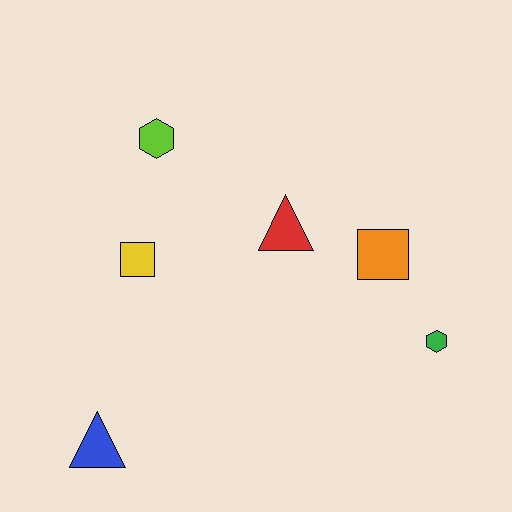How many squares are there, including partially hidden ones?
There are 2 squares.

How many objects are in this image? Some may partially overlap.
There are 6 objects.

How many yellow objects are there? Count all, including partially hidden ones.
There is 1 yellow object.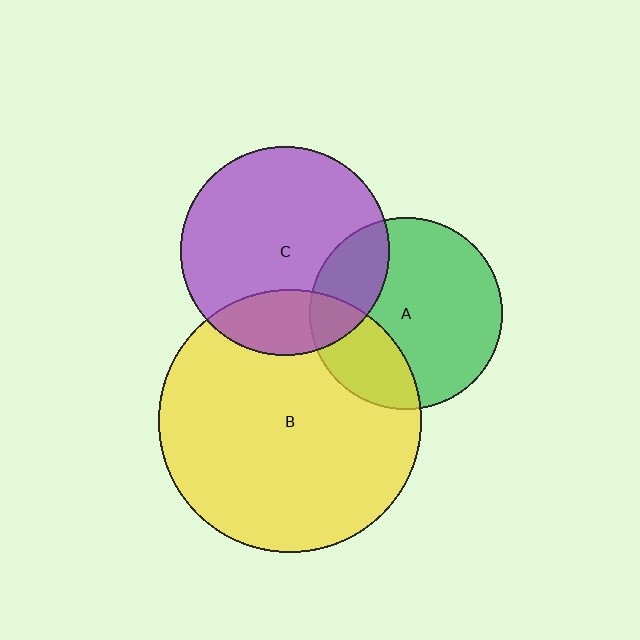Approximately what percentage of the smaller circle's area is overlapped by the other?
Approximately 20%.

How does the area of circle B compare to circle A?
Approximately 1.9 times.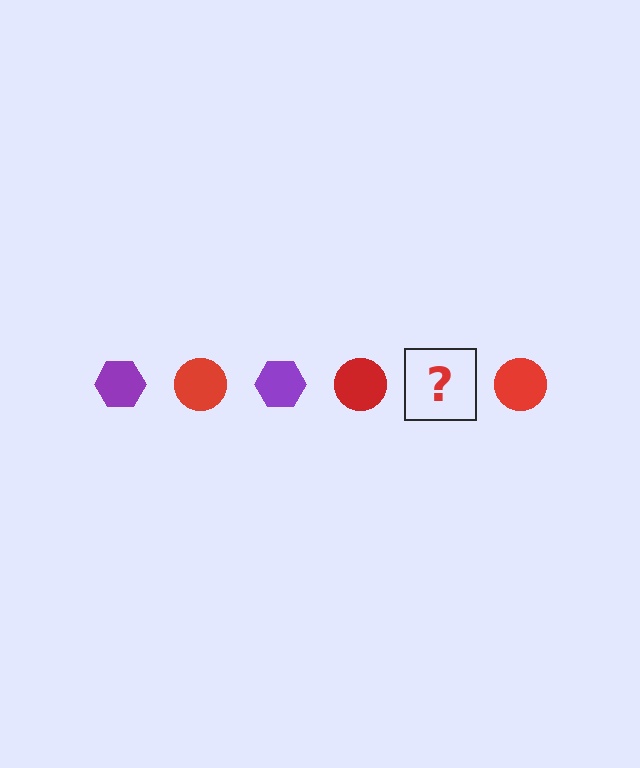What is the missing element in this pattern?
The missing element is a purple hexagon.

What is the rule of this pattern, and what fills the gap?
The rule is that the pattern alternates between purple hexagon and red circle. The gap should be filled with a purple hexagon.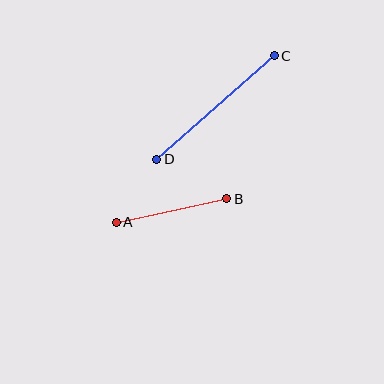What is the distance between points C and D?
The distance is approximately 157 pixels.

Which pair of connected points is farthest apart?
Points C and D are farthest apart.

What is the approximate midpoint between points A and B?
The midpoint is at approximately (172, 211) pixels.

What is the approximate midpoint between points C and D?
The midpoint is at approximately (216, 107) pixels.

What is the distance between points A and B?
The distance is approximately 113 pixels.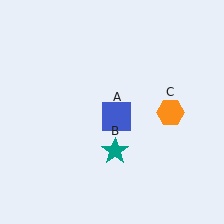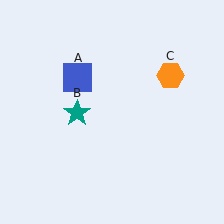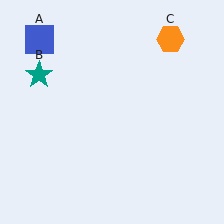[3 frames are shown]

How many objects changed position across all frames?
3 objects changed position: blue square (object A), teal star (object B), orange hexagon (object C).